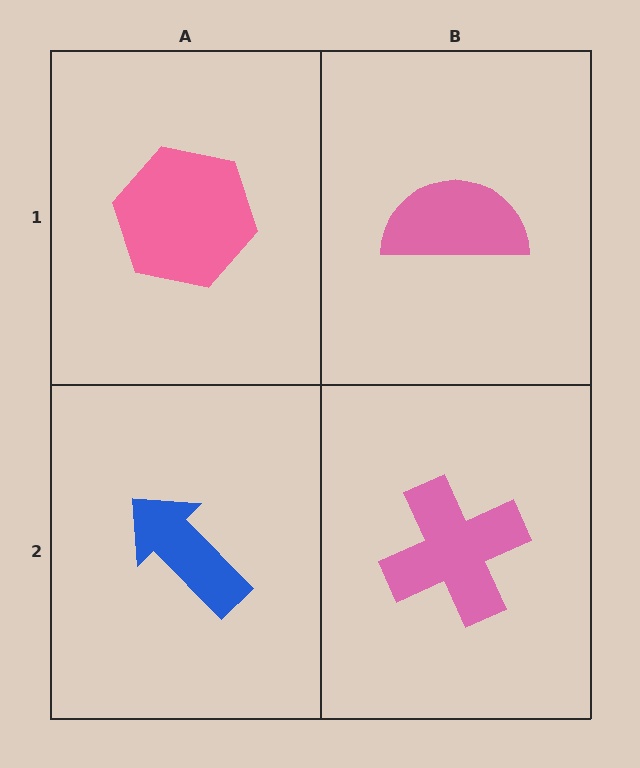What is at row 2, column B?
A pink cross.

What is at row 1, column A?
A pink hexagon.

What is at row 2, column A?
A blue arrow.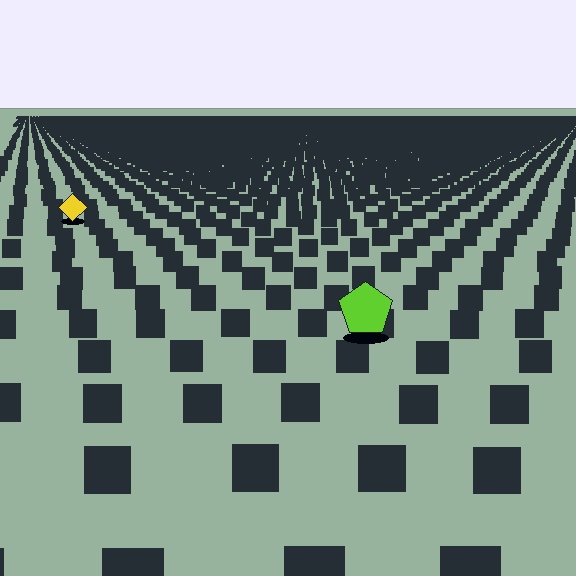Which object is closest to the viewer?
The lime pentagon is closest. The texture marks near it are larger and more spread out.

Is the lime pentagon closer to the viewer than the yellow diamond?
Yes. The lime pentagon is closer — you can tell from the texture gradient: the ground texture is coarser near it.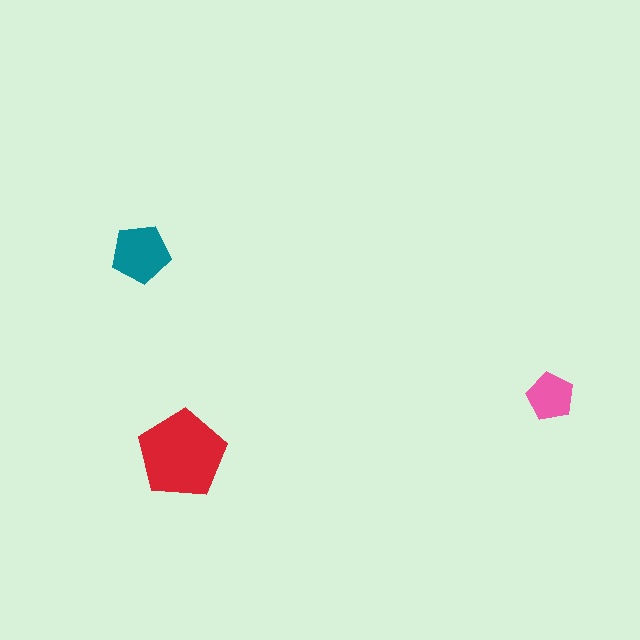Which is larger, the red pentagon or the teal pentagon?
The red one.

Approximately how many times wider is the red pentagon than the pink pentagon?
About 2 times wider.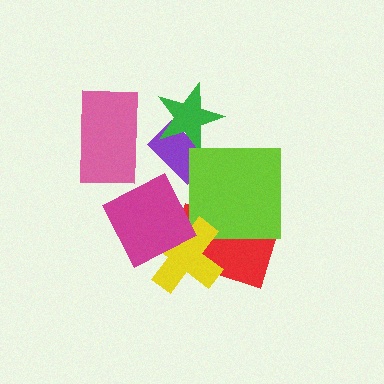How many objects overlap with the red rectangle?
3 objects overlap with the red rectangle.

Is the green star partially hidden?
No, no other shape covers it.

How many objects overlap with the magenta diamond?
2 objects overlap with the magenta diamond.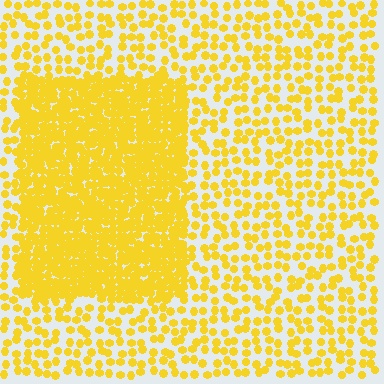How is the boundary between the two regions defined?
The boundary is defined by a change in element density (approximately 2.6x ratio). All elements are the same color, size, and shape.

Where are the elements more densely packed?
The elements are more densely packed inside the rectangle boundary.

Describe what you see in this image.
The image contains small yellow elements arranged at two different densities. A rectangle-shaped region is visible where the elements are more densely packed than the surrounding area.